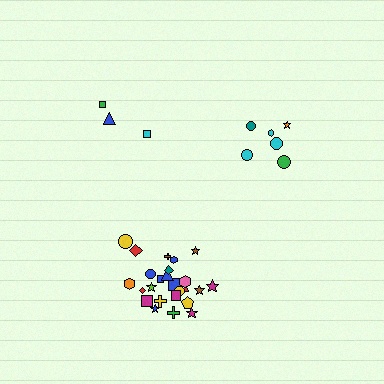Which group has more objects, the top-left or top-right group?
The top-right group.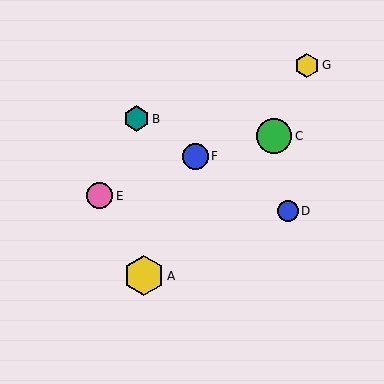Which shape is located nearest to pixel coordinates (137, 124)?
The teal hexagon (labeled B) at (136, 119) is nearest to that location.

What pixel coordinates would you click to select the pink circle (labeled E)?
Click at (100, 196) to select the pink circle E.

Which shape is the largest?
The yellow hexagon (labeled A) is the largest.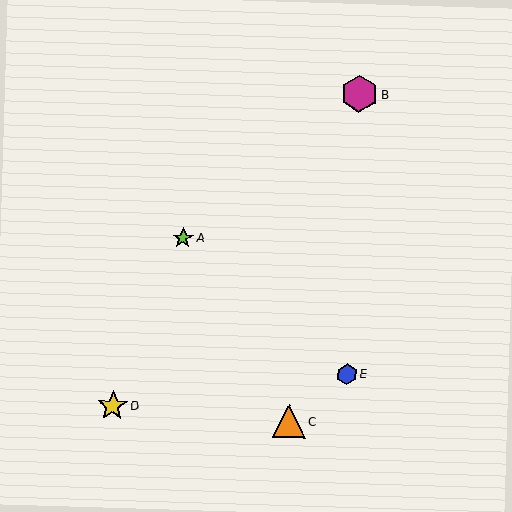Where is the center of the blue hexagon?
The center of the blue hexagon is at (347, 374).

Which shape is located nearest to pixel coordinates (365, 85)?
The magenta hexagon (labeled B) at (360, 94) is nearest to that location.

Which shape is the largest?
The magenta hexagon (labeled B) is the largest.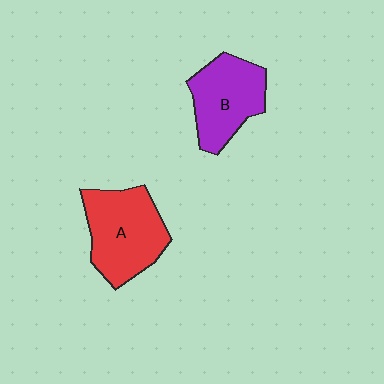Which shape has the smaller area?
Shape B (purple).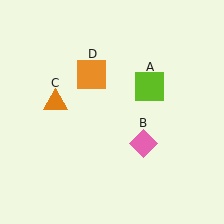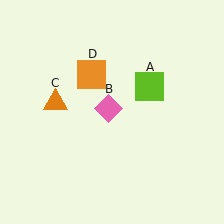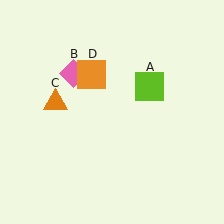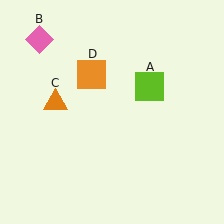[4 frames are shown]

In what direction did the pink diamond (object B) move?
The pink diamond (object B) moved up and to the left.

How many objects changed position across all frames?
1 object changed position: pink diamond (object B).